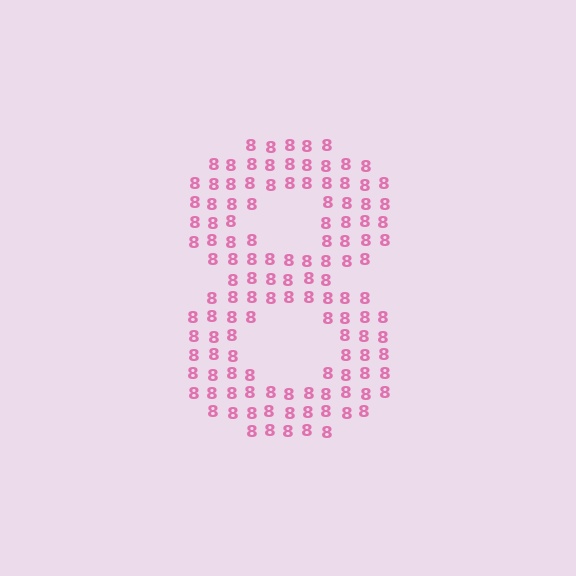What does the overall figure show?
The overall figure shows the digit 8.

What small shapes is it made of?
It is made of small digit 8's.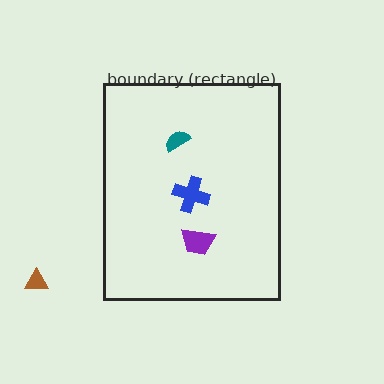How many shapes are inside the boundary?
3 inside, 1 outside.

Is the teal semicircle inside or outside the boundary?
Inside.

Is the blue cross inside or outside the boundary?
Inside.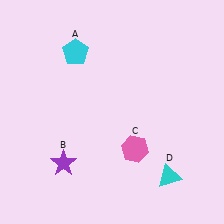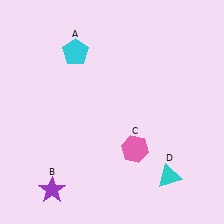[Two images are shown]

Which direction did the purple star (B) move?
The purple star (B) moved down.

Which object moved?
The purple star (B) moved down.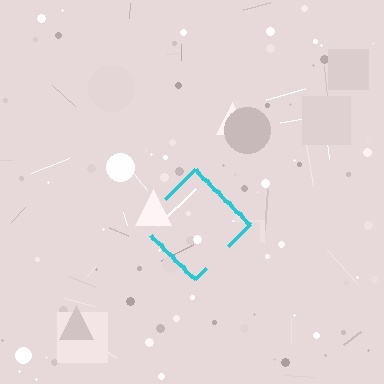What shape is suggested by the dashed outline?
The dashed outline suggests a diamond.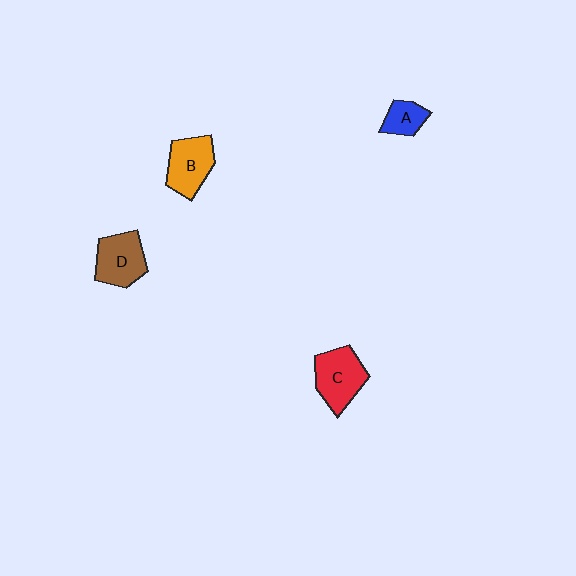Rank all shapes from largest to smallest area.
From largest to smallest: C (red), D (brown), B (orange), A (blue).